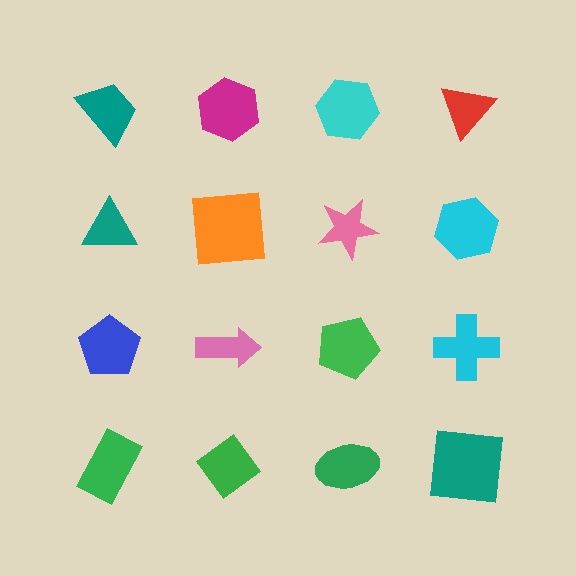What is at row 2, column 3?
A pink star.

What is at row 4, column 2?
A green diamond.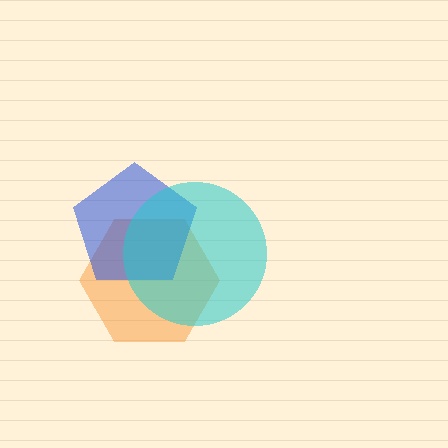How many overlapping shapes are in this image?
There are 3 overlapping shapes in the image.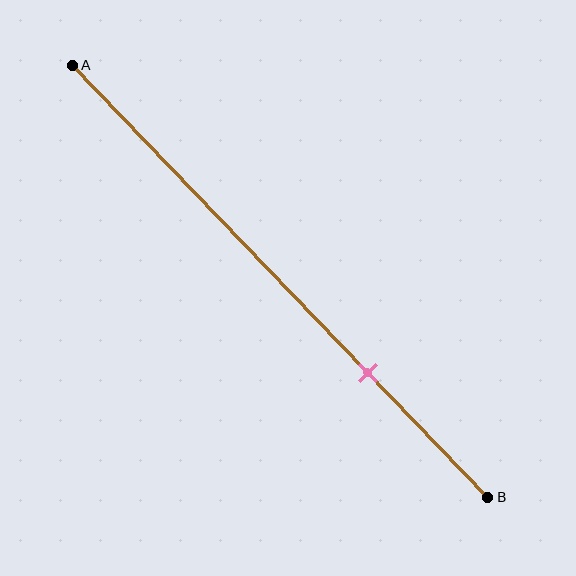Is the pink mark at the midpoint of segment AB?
No, the mark is at about 70% from A, not at the 50% midpoint.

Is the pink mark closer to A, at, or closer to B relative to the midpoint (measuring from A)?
The pink mark is closer to point B than the midpoint of segment AB.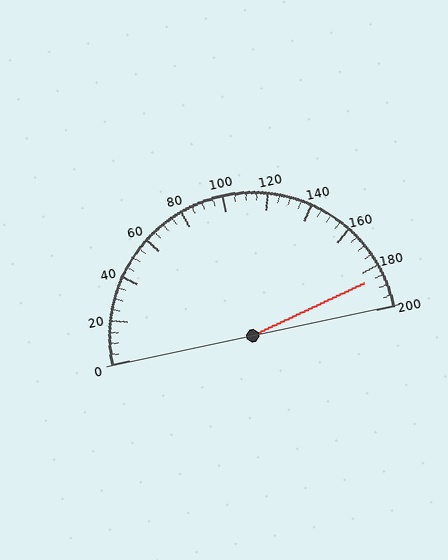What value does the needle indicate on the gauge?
The needle indicates approximately 185.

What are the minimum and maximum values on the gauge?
The gauge ranges from 0 to 200.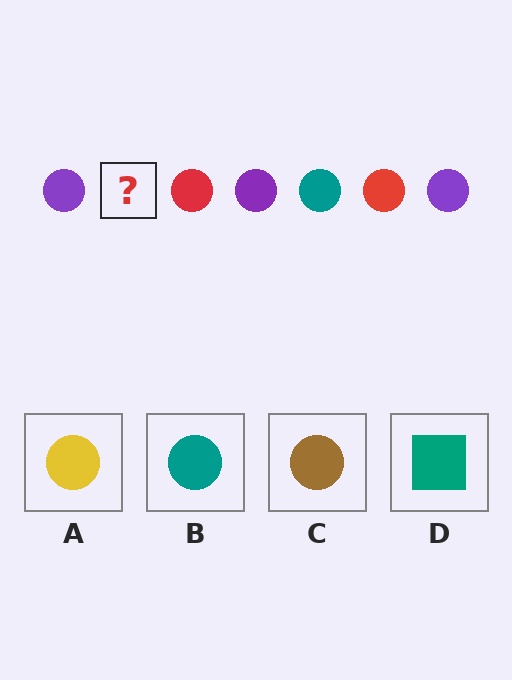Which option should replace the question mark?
Option B.